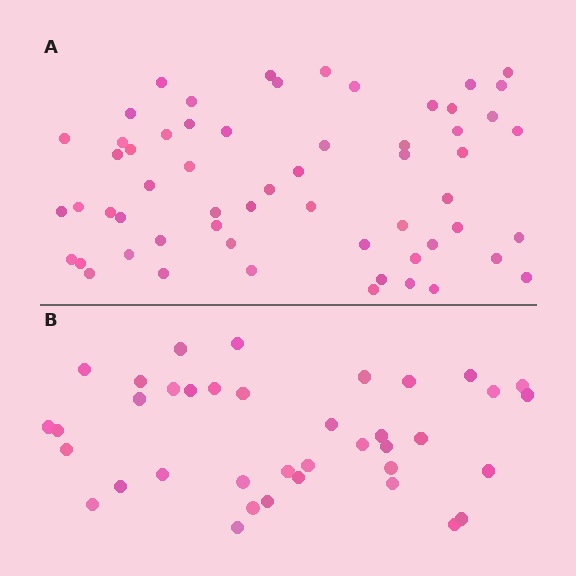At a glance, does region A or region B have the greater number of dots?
Region A (the top region) has more dots.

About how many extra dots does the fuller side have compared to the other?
Region A has approximately 20 more dots than region B.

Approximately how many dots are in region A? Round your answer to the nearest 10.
About 60 dots. (The exact count is 59, which rounds to 60.)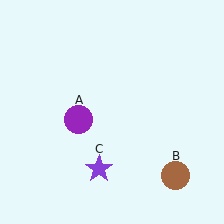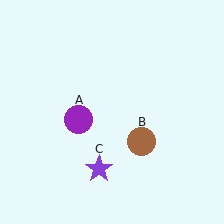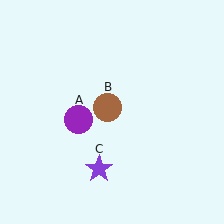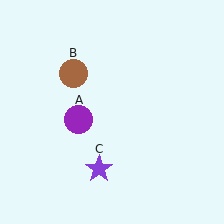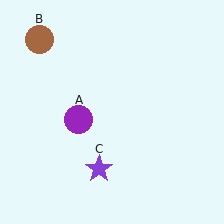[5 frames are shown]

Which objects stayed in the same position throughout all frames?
Purple circle (object A) and purple star (object C) remained stationary.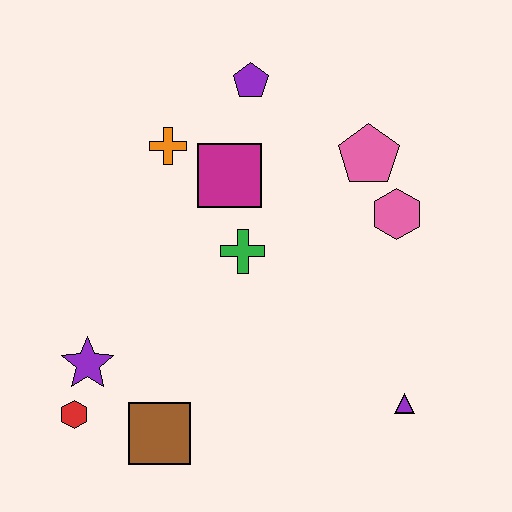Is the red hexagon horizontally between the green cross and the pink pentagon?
No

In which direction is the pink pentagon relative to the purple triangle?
The pink pentagon is above the purple triangle.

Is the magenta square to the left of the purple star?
No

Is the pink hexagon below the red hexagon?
No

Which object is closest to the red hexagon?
The purple star is closest to the red hexagon.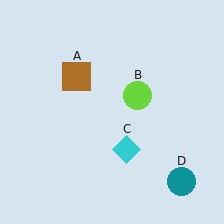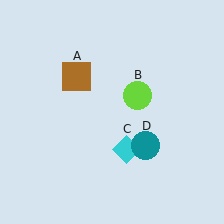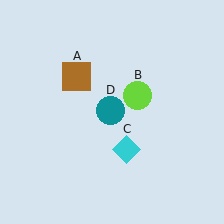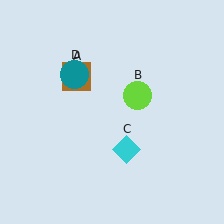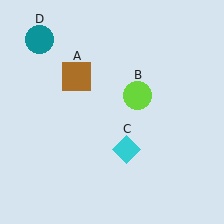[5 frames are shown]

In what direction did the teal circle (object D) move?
The teal circle (object D) moved up and to the left.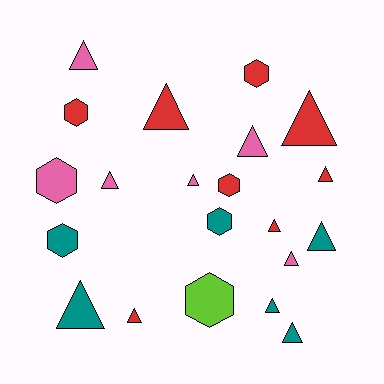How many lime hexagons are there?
There is 1 lime hexagon.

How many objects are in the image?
There are 21 objects.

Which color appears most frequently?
Red, with 8 objects.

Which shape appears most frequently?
Triangle, with 14 objects.